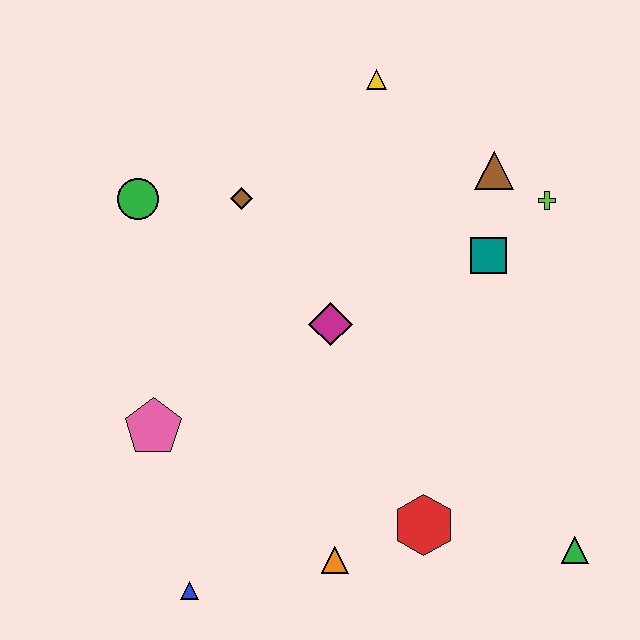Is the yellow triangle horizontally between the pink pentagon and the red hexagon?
Yes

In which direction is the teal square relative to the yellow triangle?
The teal square is below the yellow triangle.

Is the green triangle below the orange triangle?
No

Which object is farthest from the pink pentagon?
The lime cross is farthest from the pink pentagon.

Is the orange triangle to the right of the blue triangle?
Yes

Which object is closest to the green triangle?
The red hexagon is closest to the green triangle.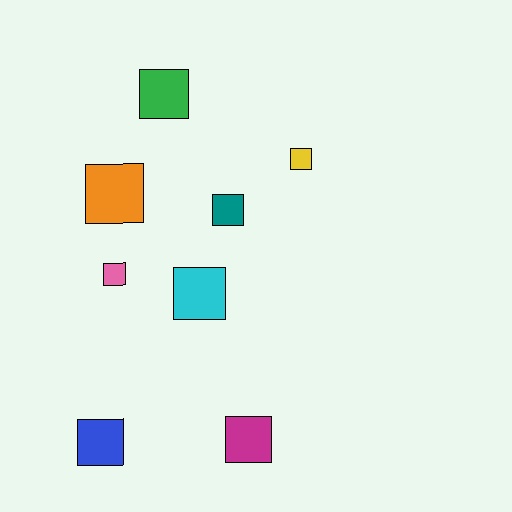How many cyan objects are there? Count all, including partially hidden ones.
There is 1 cyan object.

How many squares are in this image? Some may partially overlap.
There are 8 squares.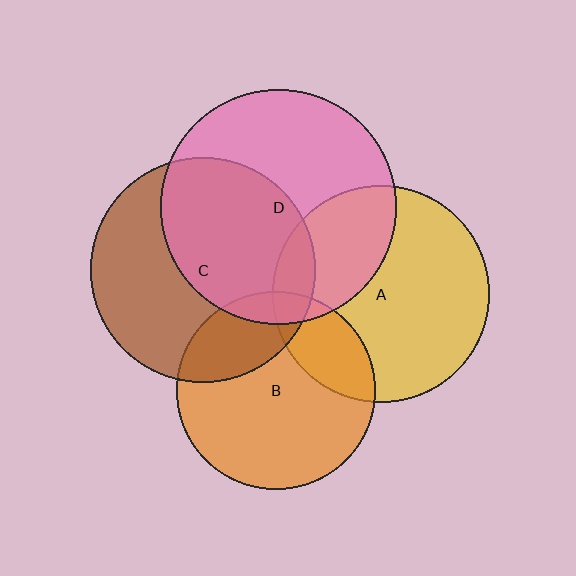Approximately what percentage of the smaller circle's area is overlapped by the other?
Approximately 20%.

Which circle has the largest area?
Circle D (pink).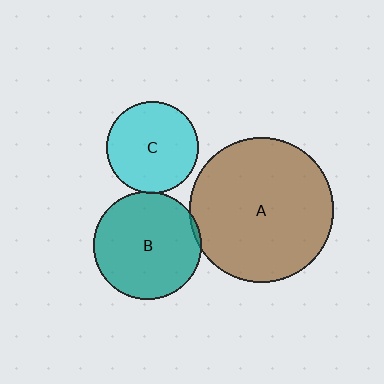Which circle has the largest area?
Circle A (brown).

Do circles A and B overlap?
Yes.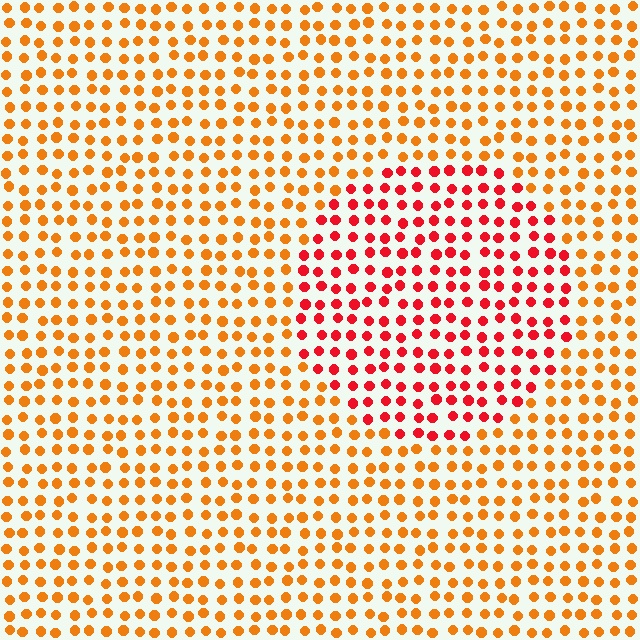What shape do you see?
I see a circle.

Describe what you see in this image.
The image is filled with small orange elements in a uniform arrangement. A circle-shaped region is visible where the elements are tinted to a slightly different hue, forming a subtle color boundary.